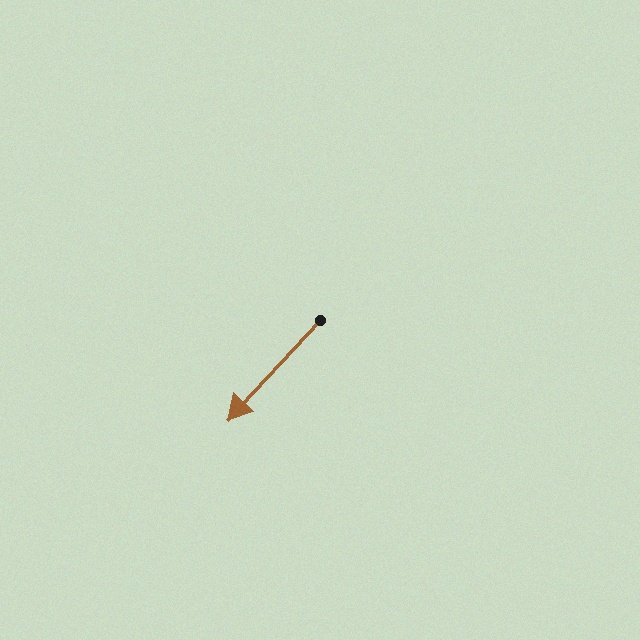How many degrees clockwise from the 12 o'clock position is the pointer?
Approximately 223 degrees.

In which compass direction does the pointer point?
Southwest.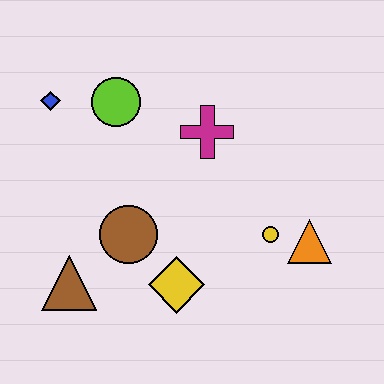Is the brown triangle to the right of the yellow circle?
No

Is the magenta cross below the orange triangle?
No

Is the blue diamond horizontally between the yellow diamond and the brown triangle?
No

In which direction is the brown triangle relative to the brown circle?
The brown triangle is to the left of the brown circle.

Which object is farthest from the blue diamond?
The orange triangle is farthest from the blue diamond.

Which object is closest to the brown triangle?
The brown circle is closest to the brown triangle.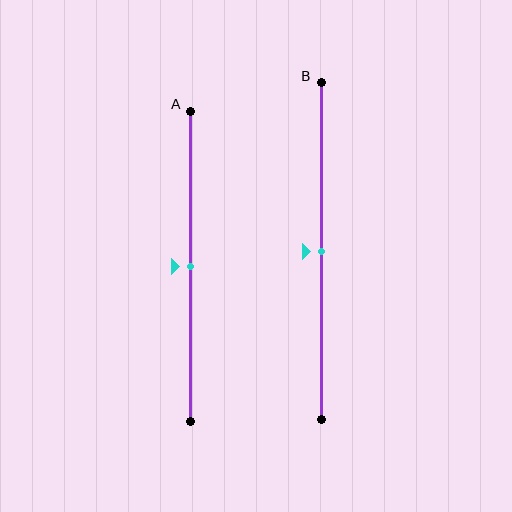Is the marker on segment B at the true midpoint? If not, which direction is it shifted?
Yes, the marker on segment B is at the true midpoint.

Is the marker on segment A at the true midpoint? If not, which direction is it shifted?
Yes, the marker on segment A is at the true midpoint.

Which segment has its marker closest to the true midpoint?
Segment A has its marker closest to the true midpoint.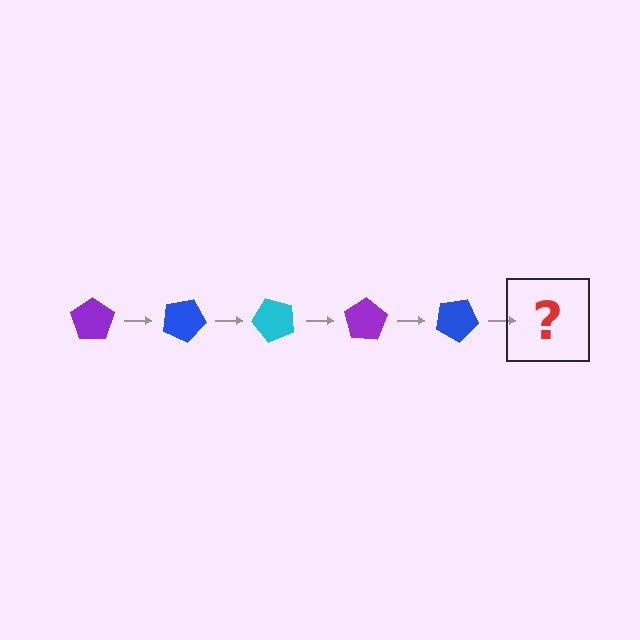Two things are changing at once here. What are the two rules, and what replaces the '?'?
The two rules are that it rotates 25 degrees each step and the color cycles through purple, blue, and cyan. The '?' should be a cyan pentagon, rotated 125 degrees from the start.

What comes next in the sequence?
The next element should be a cyan pentagon, rotated 125 degrees from the start.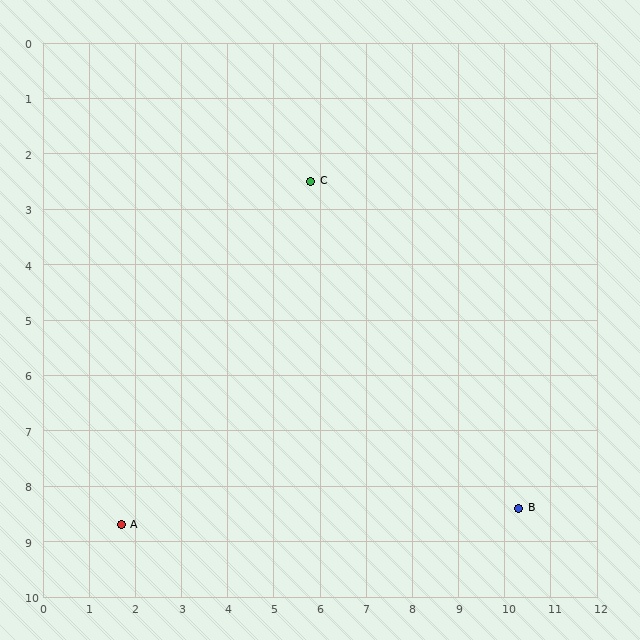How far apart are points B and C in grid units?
Points B and C are about 7.4 grid units apart.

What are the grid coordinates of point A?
Point A is at approximately (1.7, 8.7).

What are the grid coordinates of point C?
Point C is at approximately (5.8, 2.5).